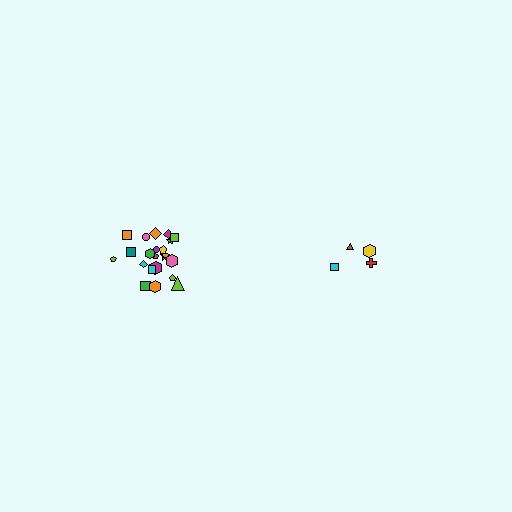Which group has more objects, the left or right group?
The left group.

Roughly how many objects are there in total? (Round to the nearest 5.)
Roughly 25 objects in total.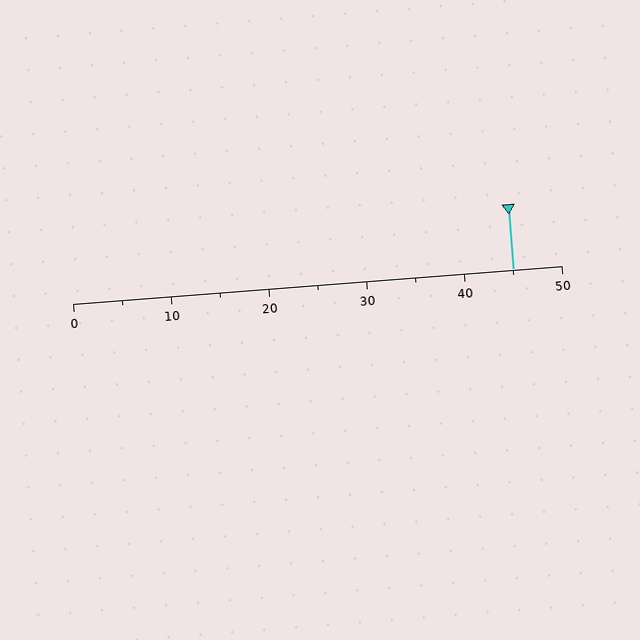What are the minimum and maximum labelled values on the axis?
The axis runs from 0 to 50.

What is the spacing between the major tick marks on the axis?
The major ticks are spaced 10 apart.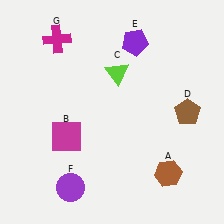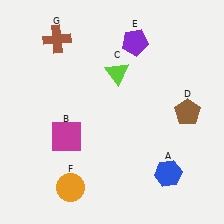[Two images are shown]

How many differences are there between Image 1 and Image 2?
There are 3 differences between the two images.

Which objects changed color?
A changed from brown to blue. F changed from purple to orange. G changed from magenta to brown.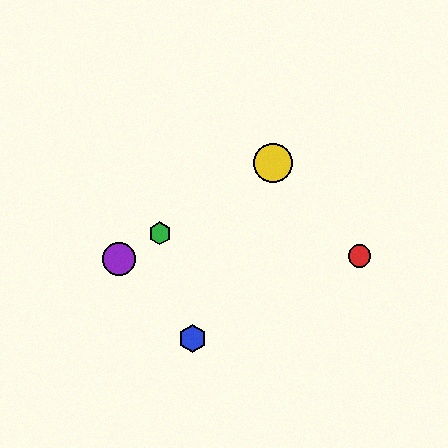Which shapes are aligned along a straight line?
The green hexagon, the yellow circle, the purple circle are aligned along a straight line.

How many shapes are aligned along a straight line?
3 shapes (the green hexagon, the yellow circle, the purple circle) are aligned along a straight line.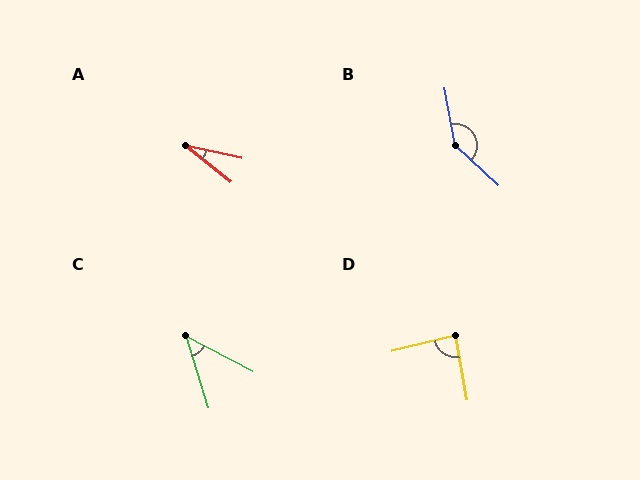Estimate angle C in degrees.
Approximately 45 degrees.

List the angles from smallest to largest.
A (26°), C (45°), D (86°), B (144°).